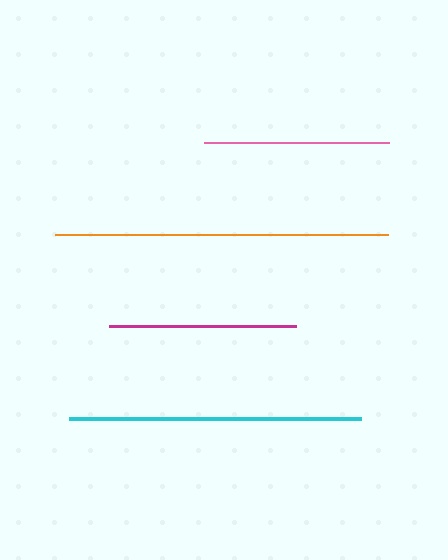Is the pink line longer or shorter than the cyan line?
The cyan line is longer than the pink line.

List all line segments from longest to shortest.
From longest to shortest: orange, cyan, magenta, pink.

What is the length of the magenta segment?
The magenta segment is approximately 188 pixels long.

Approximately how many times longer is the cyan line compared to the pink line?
The cyan line is approximately 1.6 times the length of the pink line.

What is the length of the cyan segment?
The cyan segment is approximately 293 pixels long.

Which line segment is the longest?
The orange line is the longest at approximately 333 pixels.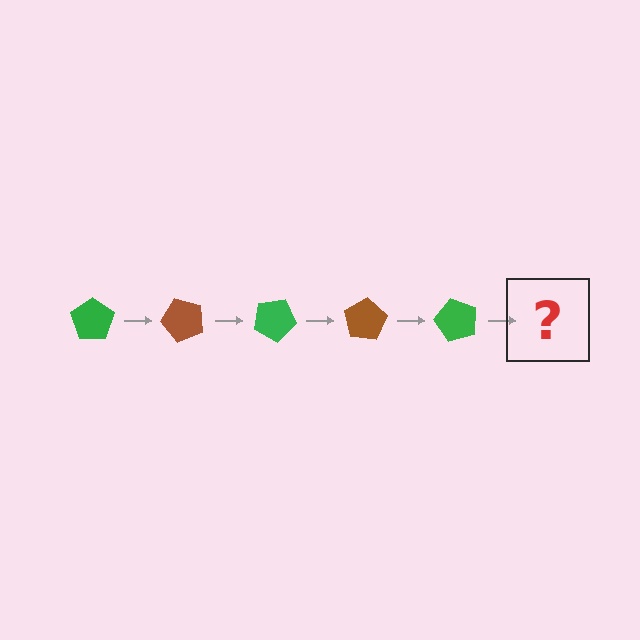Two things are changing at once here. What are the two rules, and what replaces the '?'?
The two rules are that it rotates 50 degrees each step and the color cycles through green and brown. The '?' should be a brown pentagon, rotated 250 degrees from the start.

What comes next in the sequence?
The next element should be a brown pentagon, rotated 250 degrees from the start.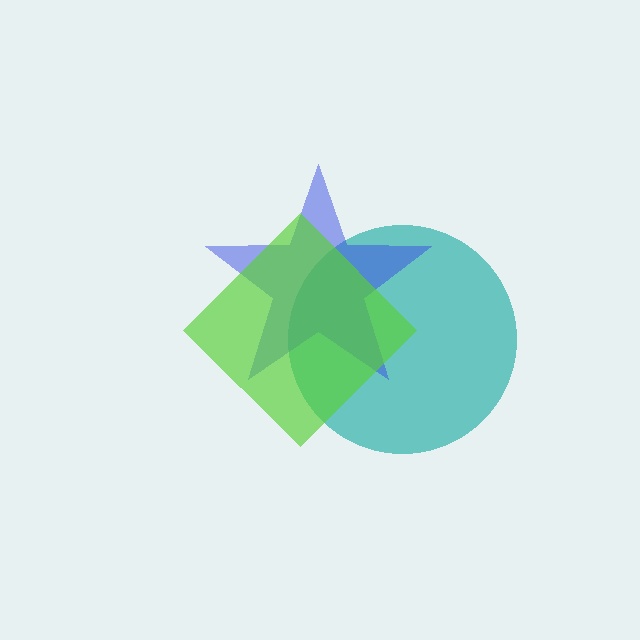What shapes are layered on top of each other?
The layered shapes are: a teal circle, a blue star, a lime diamond.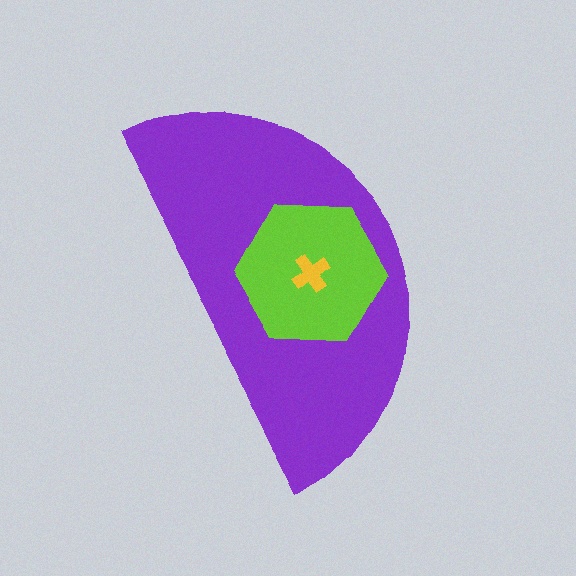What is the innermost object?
The yellow cross.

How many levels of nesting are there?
3.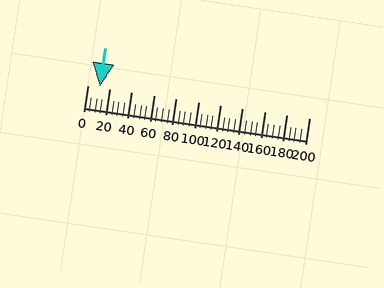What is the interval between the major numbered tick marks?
The major tick marks are spaced 20 units apart.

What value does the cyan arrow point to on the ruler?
The cyan arrow points to approximately 11.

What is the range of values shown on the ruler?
The ruler shows values from 0 to 200.